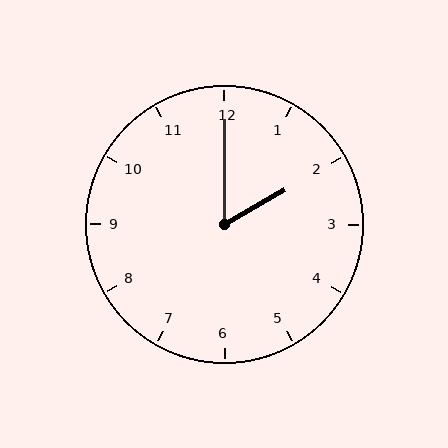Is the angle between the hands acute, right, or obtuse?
It is acute.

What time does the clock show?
2:00.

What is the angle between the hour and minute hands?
Approximately 60 degrees.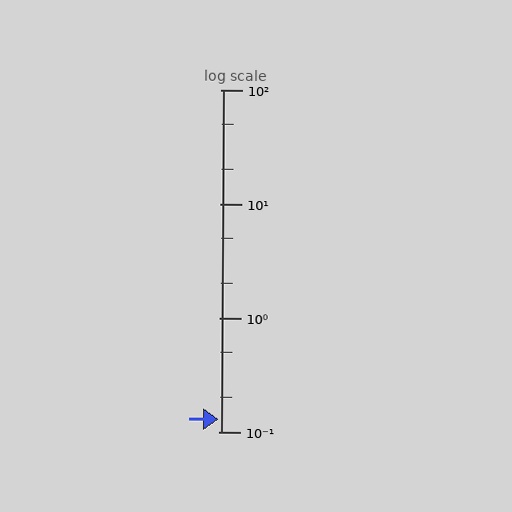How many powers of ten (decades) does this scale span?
The scale spans 3 decades, from 0.1 to 100.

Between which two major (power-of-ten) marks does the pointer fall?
The pointer is between 0.1 and 1.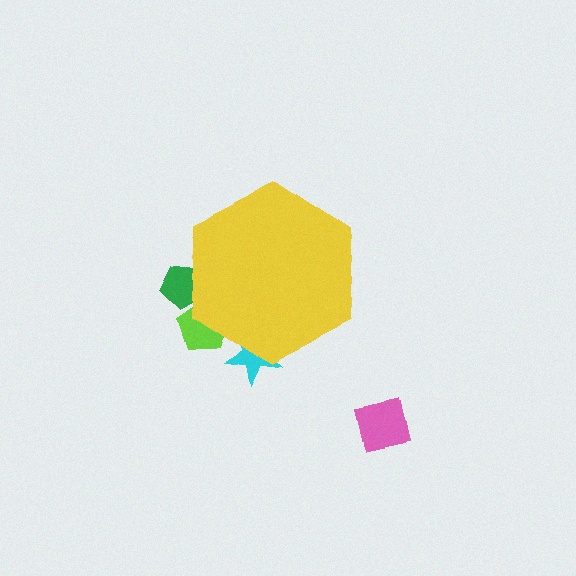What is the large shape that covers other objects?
A yellow hexagon.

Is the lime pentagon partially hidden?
Yes, the lime pentagon is partially hidden behind the yellow hexagon.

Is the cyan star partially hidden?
Yes, the cyan star is partially hidden behind the yellow hexagon.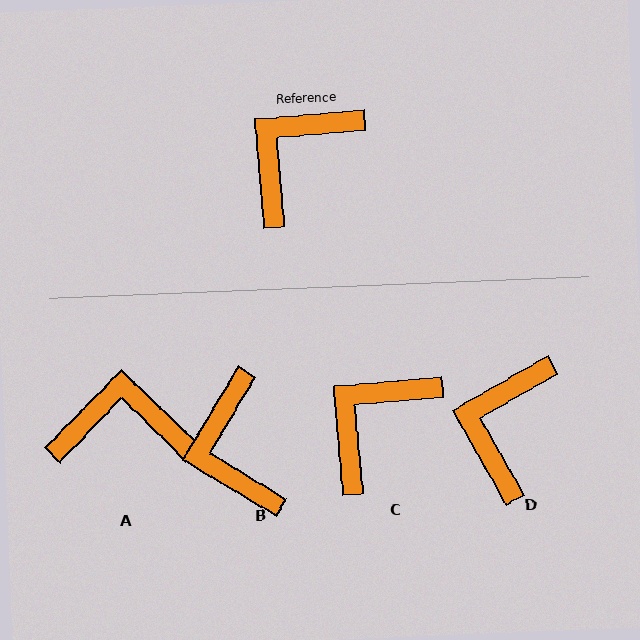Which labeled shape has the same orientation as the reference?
C.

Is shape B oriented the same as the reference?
No, it is off by about 54 degrees.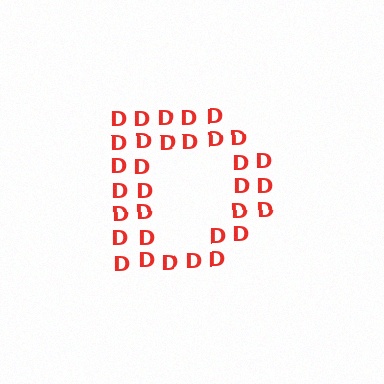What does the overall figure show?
The overall figure shows the letter D.